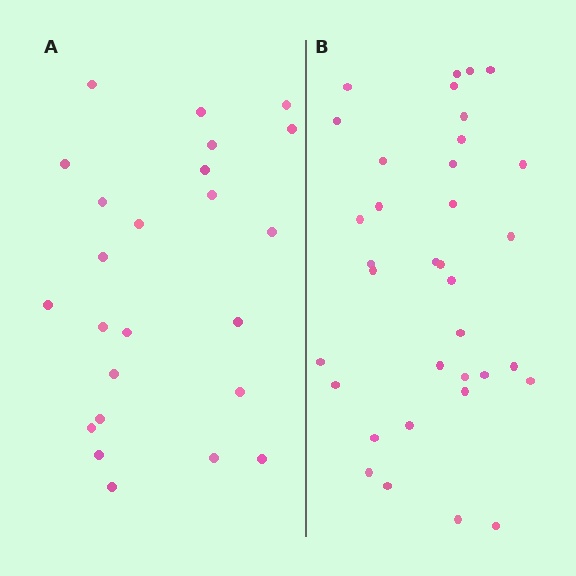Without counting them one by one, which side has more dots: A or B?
Region B (the right region) has more dots.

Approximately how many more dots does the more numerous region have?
Region B has roughly 12 or so more dots than region A.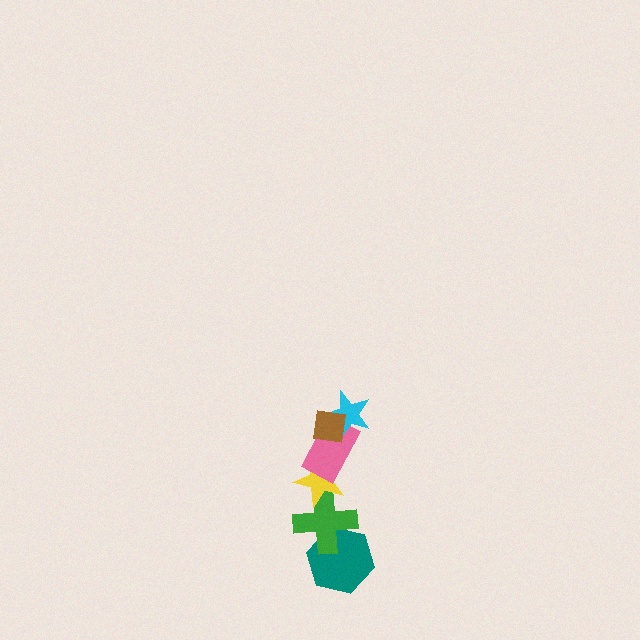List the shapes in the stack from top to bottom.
From top to bottom: the brown square, the cyan star, the pink rectangle, the yellow star, the green cross, the teal hexagon.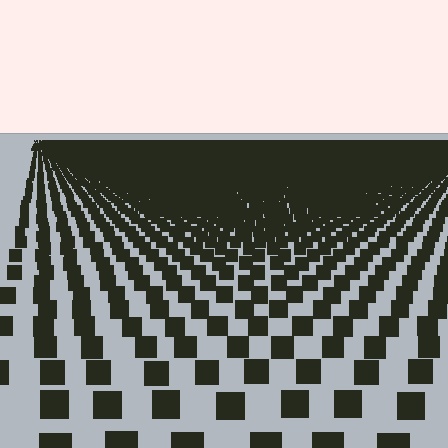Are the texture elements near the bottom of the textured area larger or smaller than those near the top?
Larger. Near the bottom, elements are closer to the viewer and appear at a bigger on-screen size.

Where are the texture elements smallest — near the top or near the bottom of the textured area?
Near the top.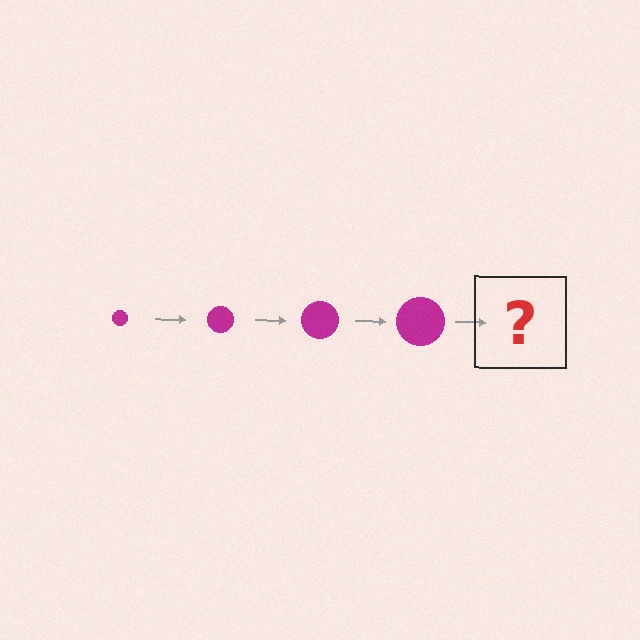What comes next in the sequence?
The next element should be a magenta circle, larger than the previous one.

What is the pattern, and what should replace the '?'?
The pattern is that the circle gets progressively larger each step. The '?' should be a magenta circle, larger than the previous one.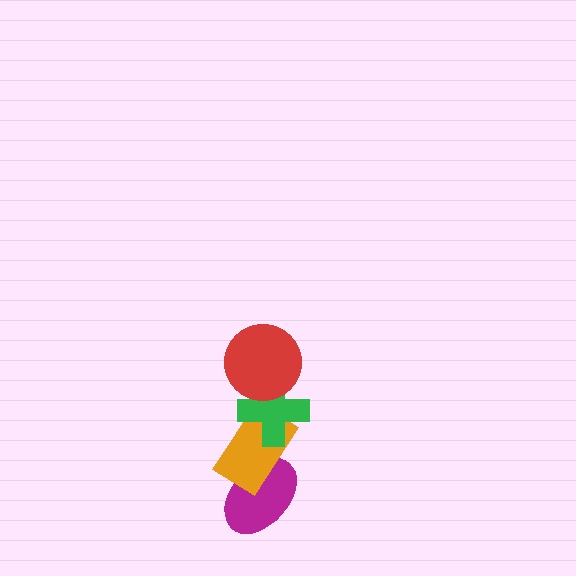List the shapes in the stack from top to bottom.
From top to bottom: the red circle, the green cross, the orange rectangle, the magenta ellipse.